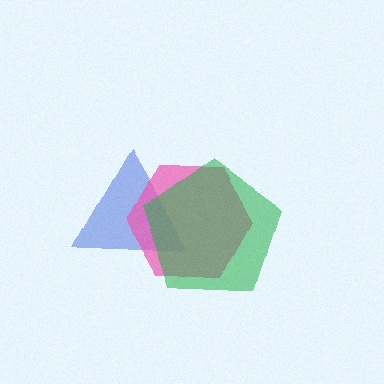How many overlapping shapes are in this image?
There are 3 overlapping shapes in the image.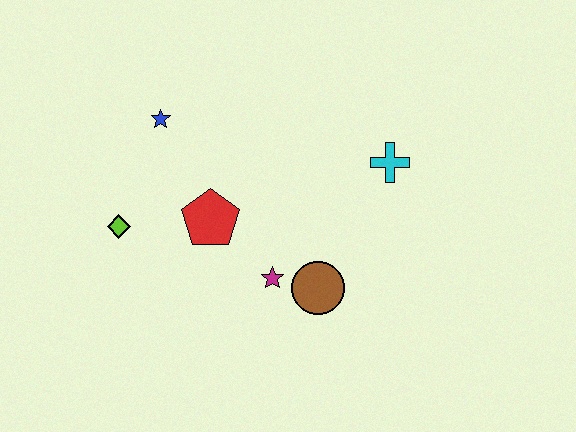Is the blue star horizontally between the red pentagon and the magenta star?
No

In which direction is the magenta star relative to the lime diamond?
The magenta star is to the right of the lime diamond.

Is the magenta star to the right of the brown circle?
No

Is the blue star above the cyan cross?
Yes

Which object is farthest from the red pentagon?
The cyan cross is farthest from the red pentagon.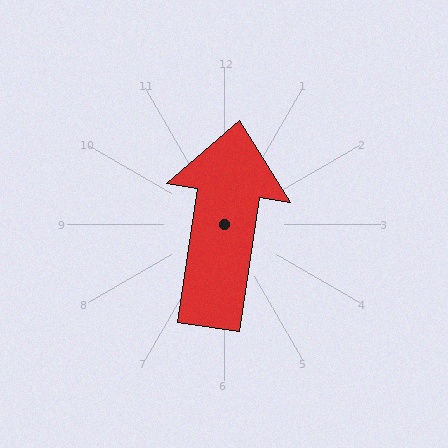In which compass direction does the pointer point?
North.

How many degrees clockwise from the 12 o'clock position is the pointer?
Approximately 9 degrees.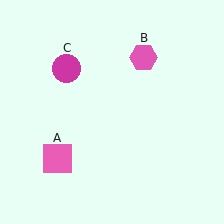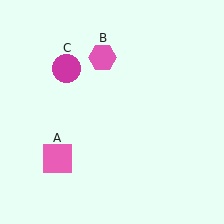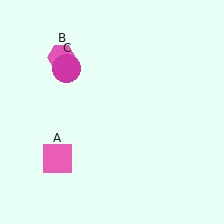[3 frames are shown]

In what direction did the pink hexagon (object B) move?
The pink hexagon (object B) moved left.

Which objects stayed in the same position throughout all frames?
Pink square (object A) and magenta circle (object C) remained stationary.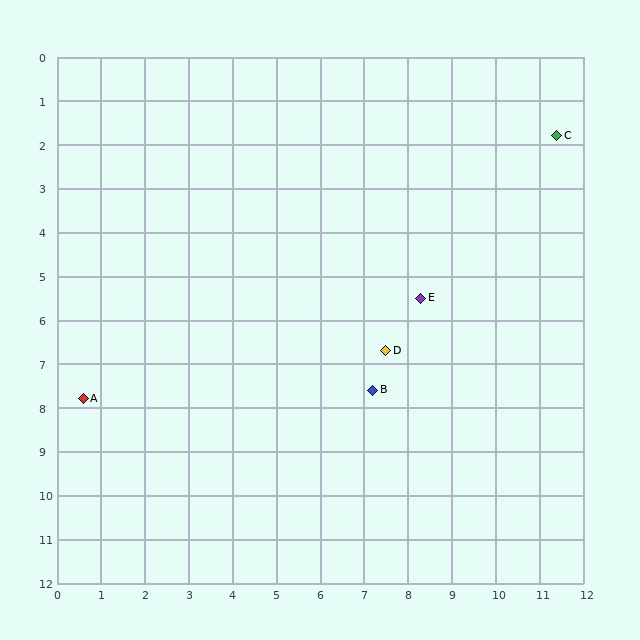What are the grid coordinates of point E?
Point E is at approximately (8.3, 5.5).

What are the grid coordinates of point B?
Point B is at approximately (7.2, 7.6).